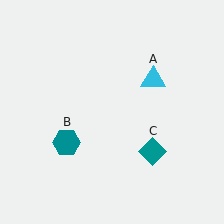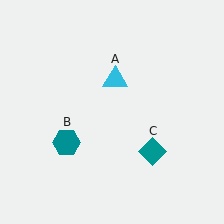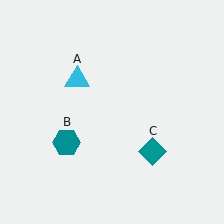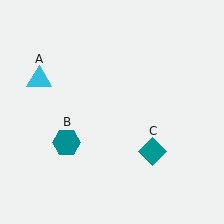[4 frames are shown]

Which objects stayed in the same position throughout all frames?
Teal hexagon (object B) and teal diamond (object C) remained stationary.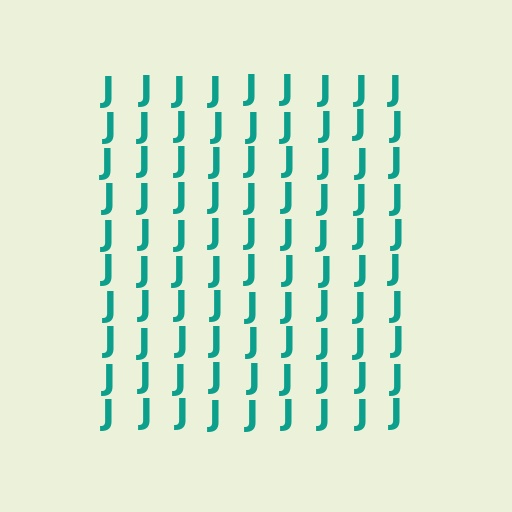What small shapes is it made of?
It is made of small letter J's.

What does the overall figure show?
The overall figure shows a square.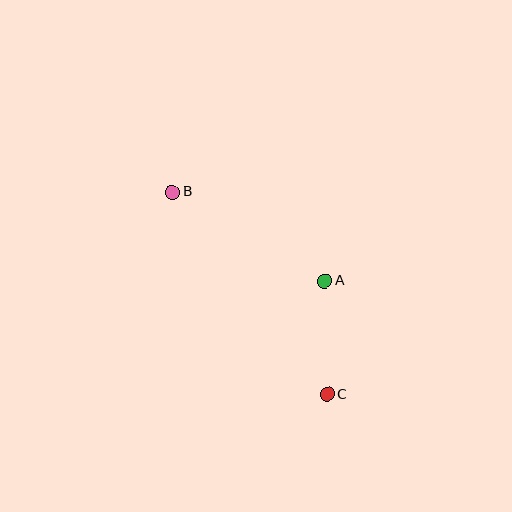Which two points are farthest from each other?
Points B and C are farthest from each other.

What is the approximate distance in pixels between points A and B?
The distance between A and B is approximately 176 pixels.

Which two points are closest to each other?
Points A and C are closest to each other.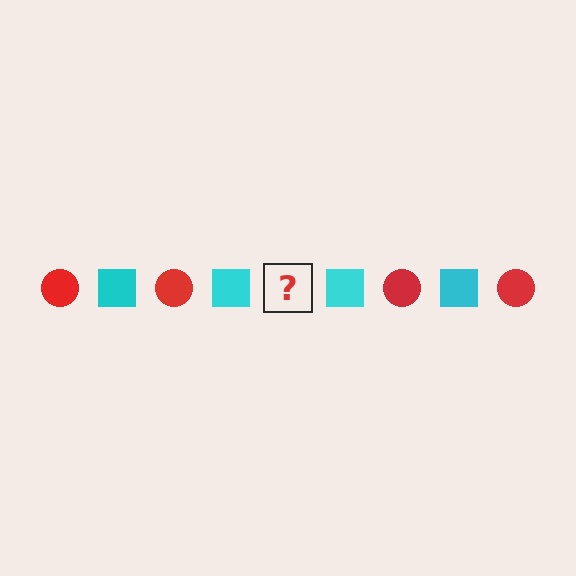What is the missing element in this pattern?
The missing element is a red circle.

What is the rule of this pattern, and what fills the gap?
The rule is that the pattern alternates between red circle and cyan square. The gap should be filled with a red circle.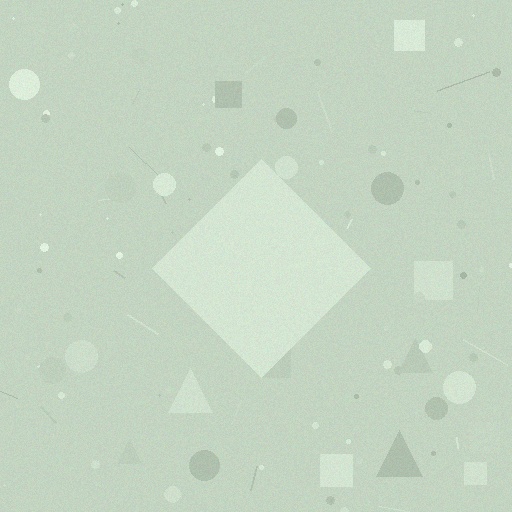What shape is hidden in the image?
A diamond is hidden in the image.